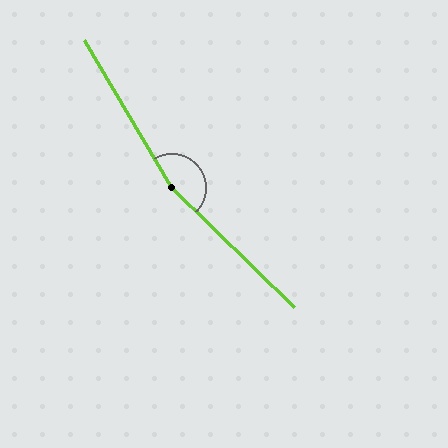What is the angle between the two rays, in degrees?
Approximately 165 degrees.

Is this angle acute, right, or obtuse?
It is obtuse.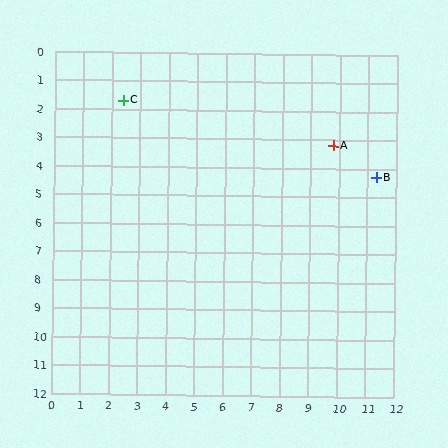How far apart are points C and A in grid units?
Points C and A are about 7.6 grid units apart.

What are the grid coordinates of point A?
Point A is at approximately (9.8, 3.2).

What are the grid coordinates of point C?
Point C is at approximately (2.4, 1.7).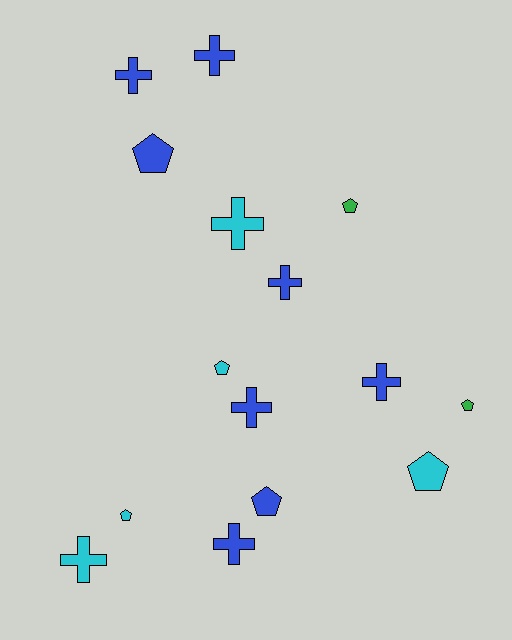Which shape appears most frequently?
Cross, with 8 objects.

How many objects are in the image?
There are 15 objects.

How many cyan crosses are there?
There are 2 cyan crosses.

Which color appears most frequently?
Blue, with 8 objects.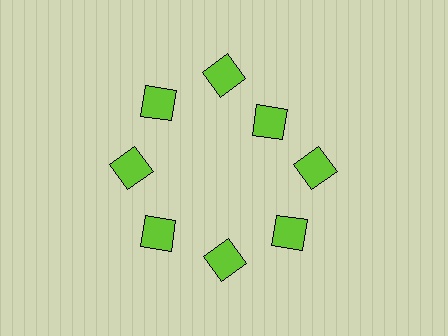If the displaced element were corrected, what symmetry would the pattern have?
It would have 8-fold rotational symmetry — the pattern would map onto itself every 45 degrees.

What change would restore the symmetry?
The symmetry would be restored by moving it outward, back onto the ring so that all 8 squares sit at equal angles and equal distance from the center.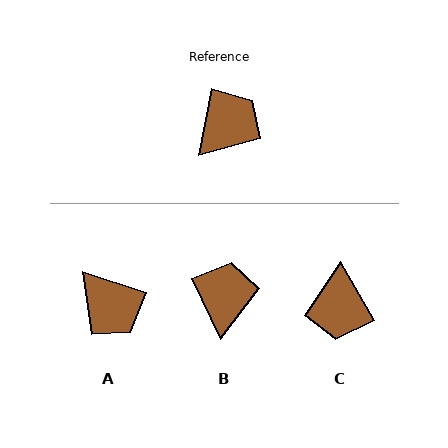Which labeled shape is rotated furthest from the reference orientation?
C, about 139 degrees away.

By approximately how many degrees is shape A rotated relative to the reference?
Approximately 97 degrees clockwise.